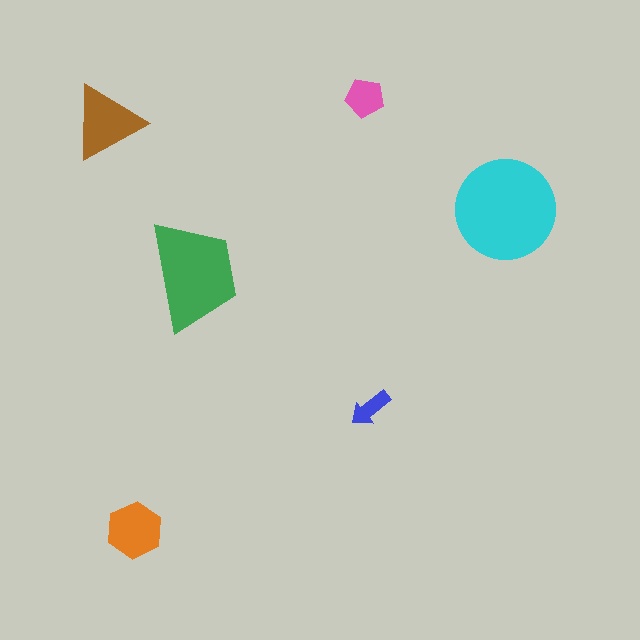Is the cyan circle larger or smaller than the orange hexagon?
Larger.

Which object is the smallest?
The blue arrow.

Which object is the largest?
The cyan circle.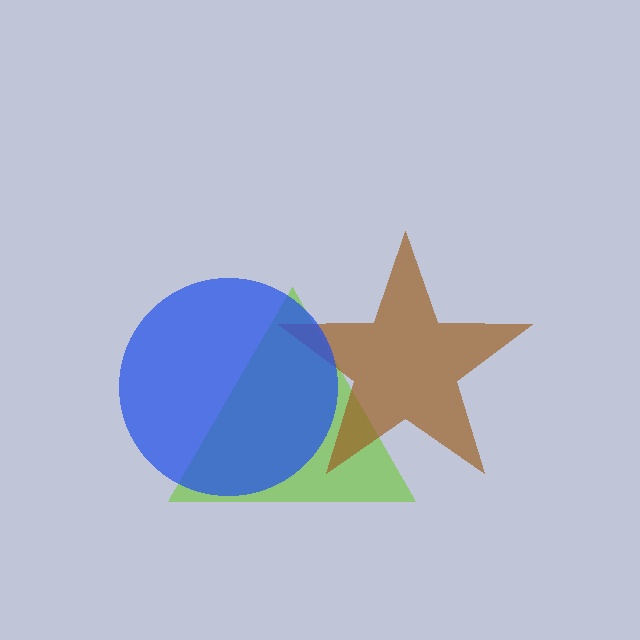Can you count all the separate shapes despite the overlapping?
Yes, there are 3 separate shapes.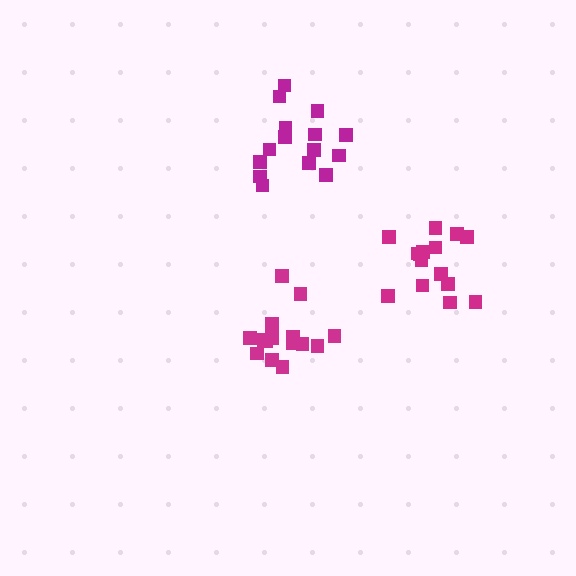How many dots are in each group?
Group 1: 16 dots, Group 2: 15 dots, Group 3: 15 dots (46 total).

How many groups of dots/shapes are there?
There are 3 groups.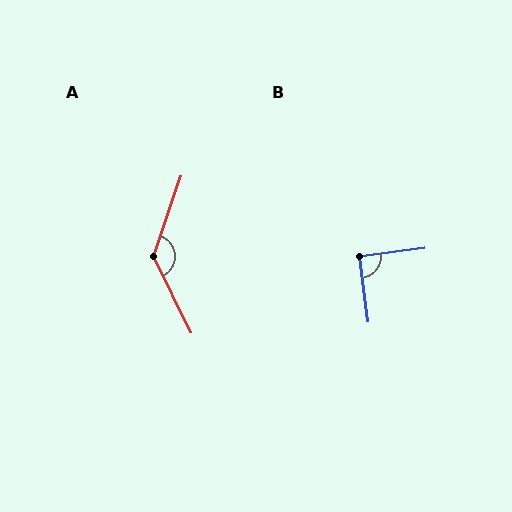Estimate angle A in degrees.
Approximately 135 degrees.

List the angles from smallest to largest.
B (90°), A (135°).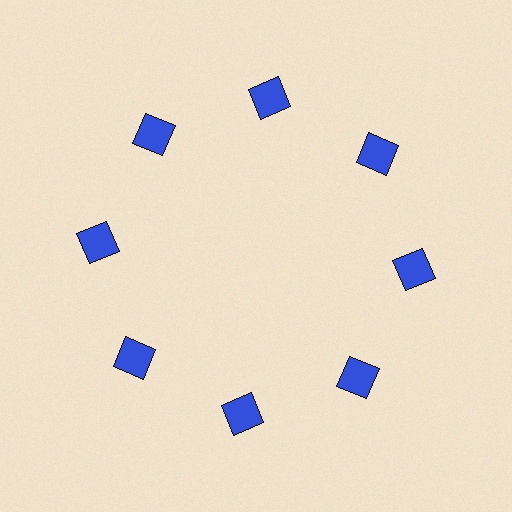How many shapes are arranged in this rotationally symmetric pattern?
There are 8 shapes, arranged in 8 groups of 1.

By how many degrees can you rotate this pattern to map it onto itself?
The pattern maps onto itself every 45 degrees of rotation.